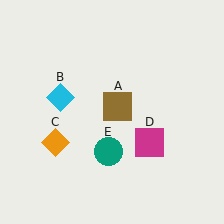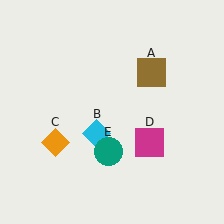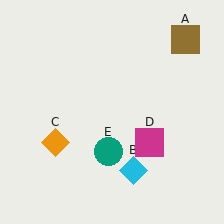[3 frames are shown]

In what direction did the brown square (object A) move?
The brown square (object A) moved up and to the right.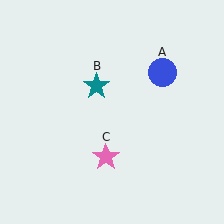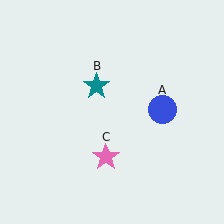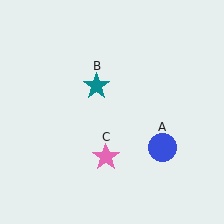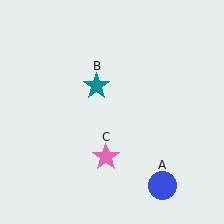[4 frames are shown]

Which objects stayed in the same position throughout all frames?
Teal star (object B) and pink star (object C) remained stationary.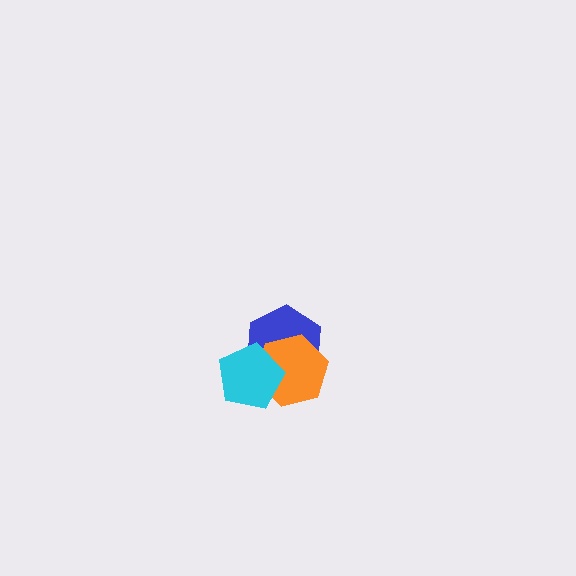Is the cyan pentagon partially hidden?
No, no other shape covers it.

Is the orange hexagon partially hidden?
Yes, it is partially covered by another shape.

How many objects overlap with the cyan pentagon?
2 objects overlap with the cyan pentagon.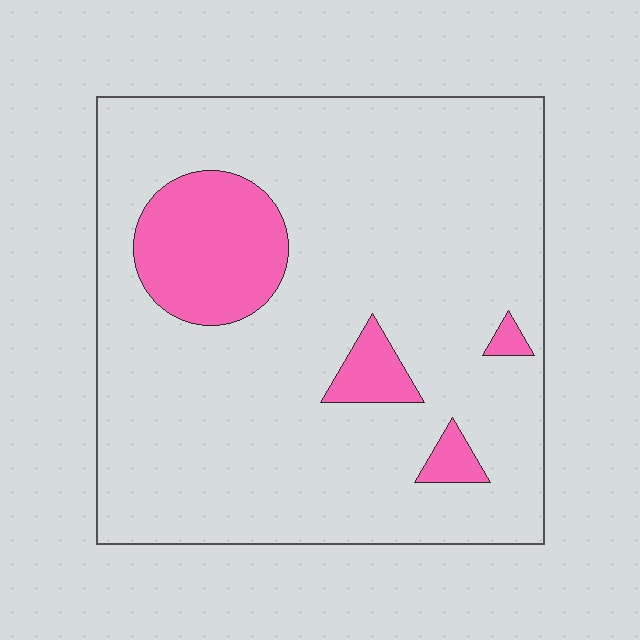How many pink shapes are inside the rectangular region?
4.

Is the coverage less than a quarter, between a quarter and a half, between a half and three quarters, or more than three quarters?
Less than a quarter.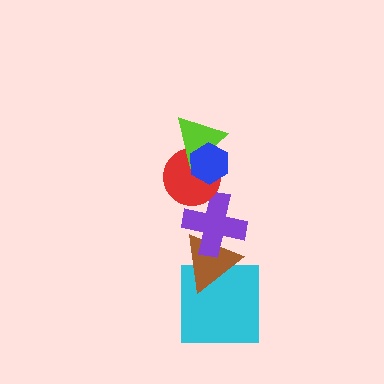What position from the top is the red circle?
The red circle is 3rd from the top.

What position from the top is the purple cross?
The purple cross is 4th from the top.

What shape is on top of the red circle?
The lime triangle is on top of the red circle.